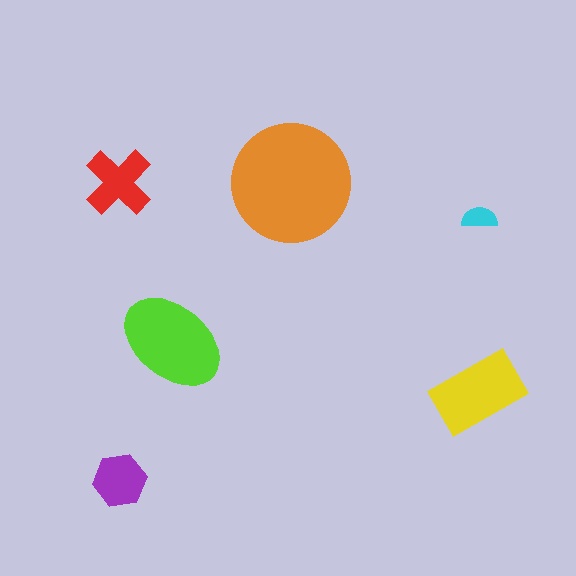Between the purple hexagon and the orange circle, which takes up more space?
The orange circle.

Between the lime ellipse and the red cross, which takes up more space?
The lime ellipse.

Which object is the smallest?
The cyan semicircle.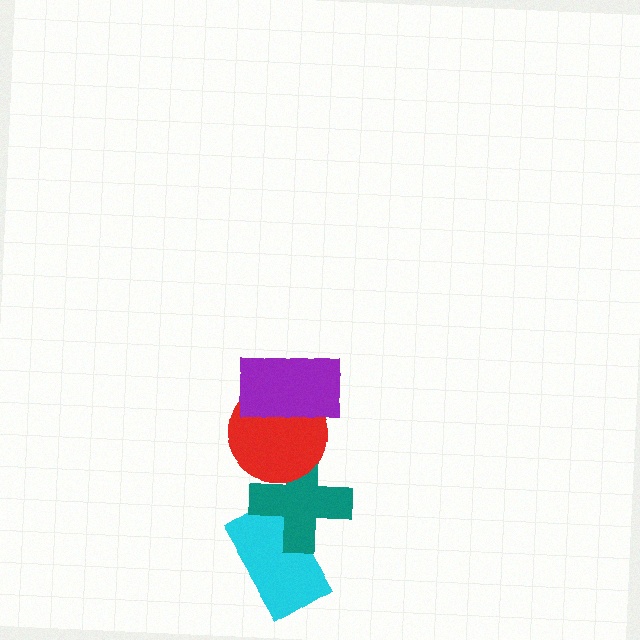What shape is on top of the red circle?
The purple rectangle is on top of the red circle.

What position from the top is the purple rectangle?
The purple rectangle is 1st from the top.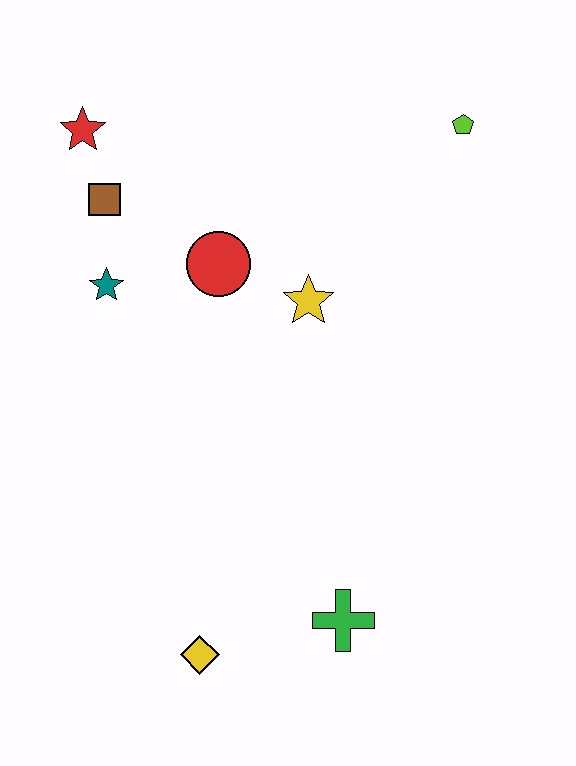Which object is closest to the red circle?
The yellow star is closest to the red circle.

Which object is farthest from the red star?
The green cross is farthest from the red star.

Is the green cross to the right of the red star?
Yes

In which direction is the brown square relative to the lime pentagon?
The brown square is to the left of the lime pentagon.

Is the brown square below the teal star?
No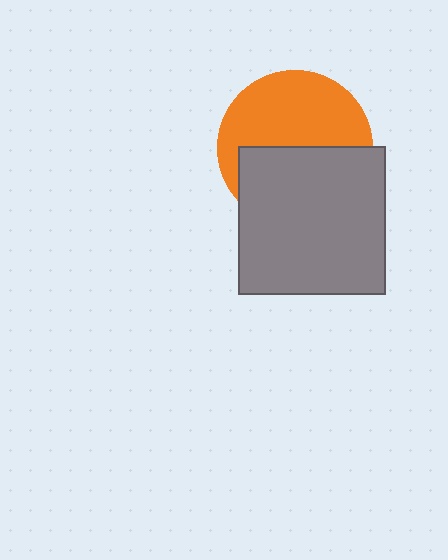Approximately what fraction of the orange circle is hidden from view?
Roughly 48% of the orange circle is hidden behind the gray square.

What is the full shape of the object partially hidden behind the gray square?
The partially hidden object is an orange circle.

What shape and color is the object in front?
The object in front is a gray square.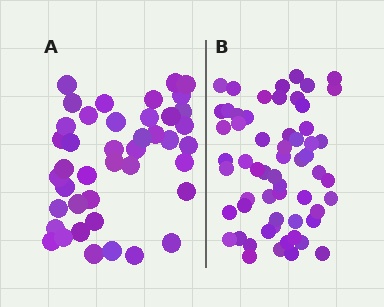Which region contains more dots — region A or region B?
Region B (the right region) has more dots.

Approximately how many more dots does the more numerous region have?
Region B has approximately 15 more dots than region A.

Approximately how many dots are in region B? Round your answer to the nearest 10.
About 60 dots. (The exact count is 59, which rounds to 60.)